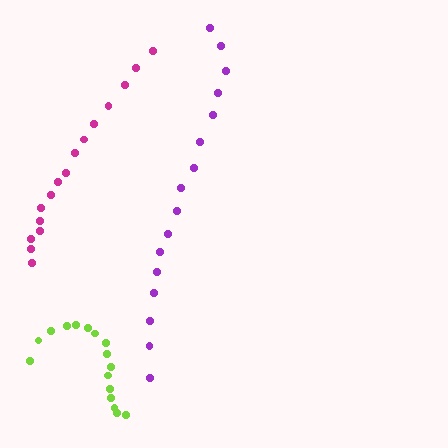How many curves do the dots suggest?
There are 3 distinct paths.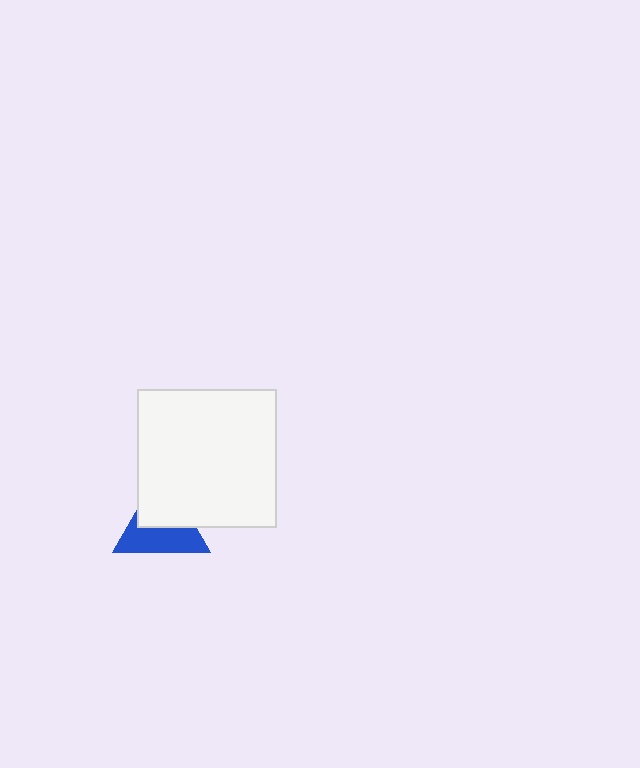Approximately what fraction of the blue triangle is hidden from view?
Roughly 47% of the blue triangle is hidden behind the white square.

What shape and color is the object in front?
The object in front is a white square.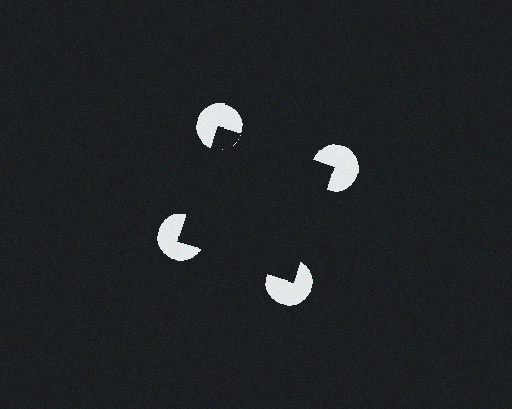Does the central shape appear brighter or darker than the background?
It typically appears slightly darker than the background, even though no actual brightness change is drawn.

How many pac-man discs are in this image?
There are 4 — one at each vertex of the illusory square.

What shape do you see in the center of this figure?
An illusory square — its edges are inferred from the aligned wedge cuts in the pac-man discs, not physically drawn.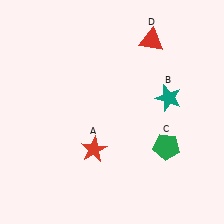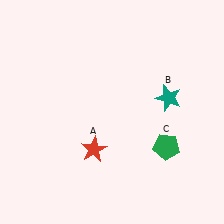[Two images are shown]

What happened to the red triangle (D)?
The red triangle (D) was removed in Image 2. It was in the top-right area of Image 1.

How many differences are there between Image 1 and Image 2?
There is 1 difference between the two images.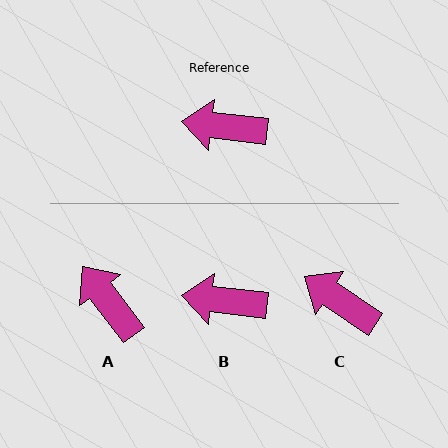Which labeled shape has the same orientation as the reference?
B.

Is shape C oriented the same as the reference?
No, it is off by about 27 degrees.